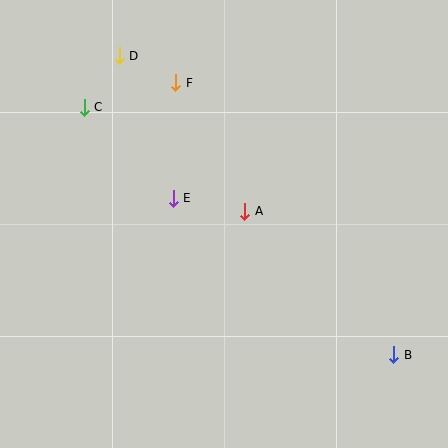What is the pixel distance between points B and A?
The distance between B and A is 207 pixels.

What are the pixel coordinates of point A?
Point A is at (245, 211).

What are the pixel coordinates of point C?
Point C is at (84, 107).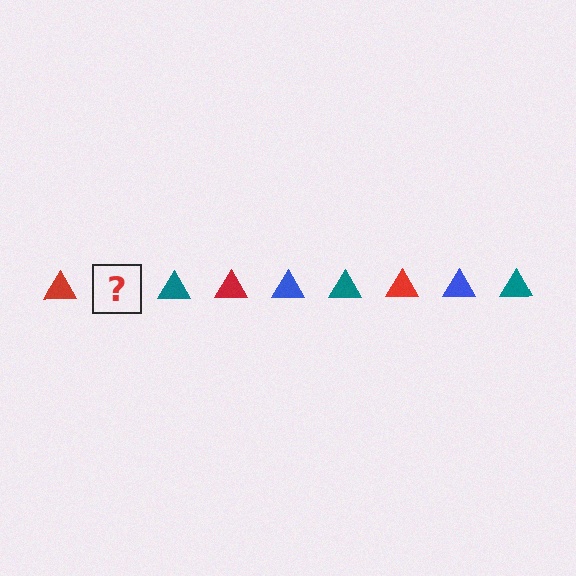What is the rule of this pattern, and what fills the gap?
The rule is that the pattern cycles through red, blue, teal triangles. The gap should be filled with a blue triangle.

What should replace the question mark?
The question mark should be replaced with a blue triangle.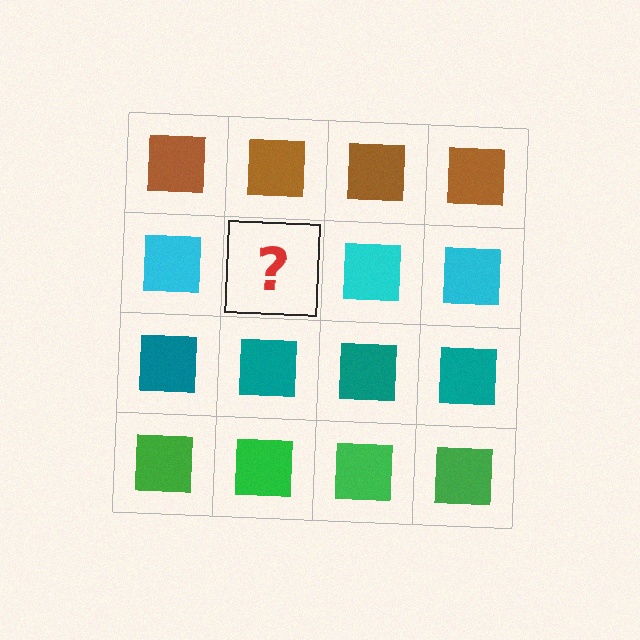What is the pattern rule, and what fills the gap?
The rule is that each row has a consistent color. The gap should be filled with a cyan square.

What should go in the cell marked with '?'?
The missing cell should contain a cyan square.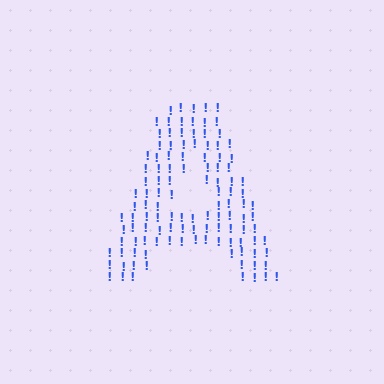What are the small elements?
The small elements are exclamation marks.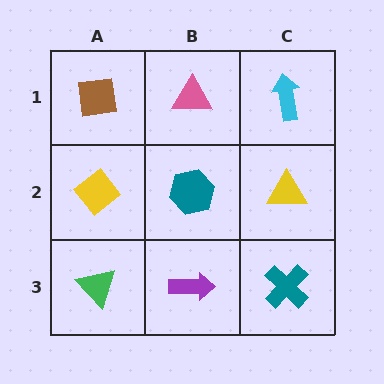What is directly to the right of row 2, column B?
A yellow triangle.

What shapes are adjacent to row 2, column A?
A brown square (row 1, column A), a green triangle (row 3, column A), a teal hexagon (row 2, column B).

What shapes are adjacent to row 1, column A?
A yellow diamond (row 2, column A), a pink triangle (row 1, column B).